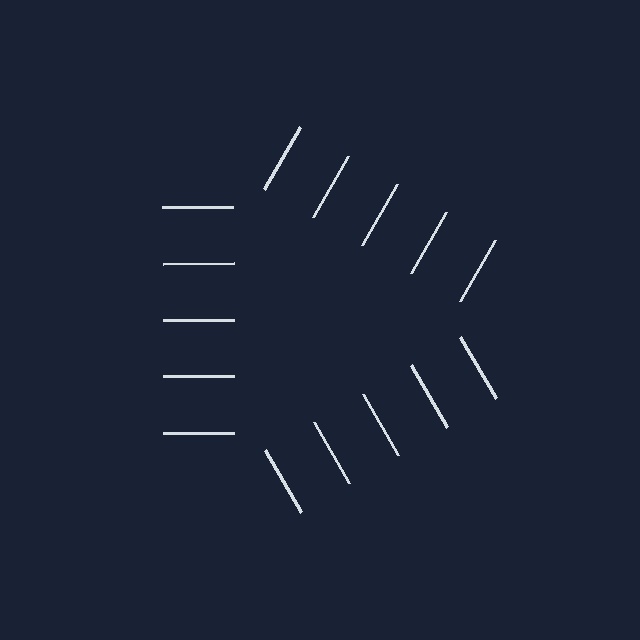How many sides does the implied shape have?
3 sides — the line-ends trace a triangle.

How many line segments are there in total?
15 — 5 along each of the 3 edges.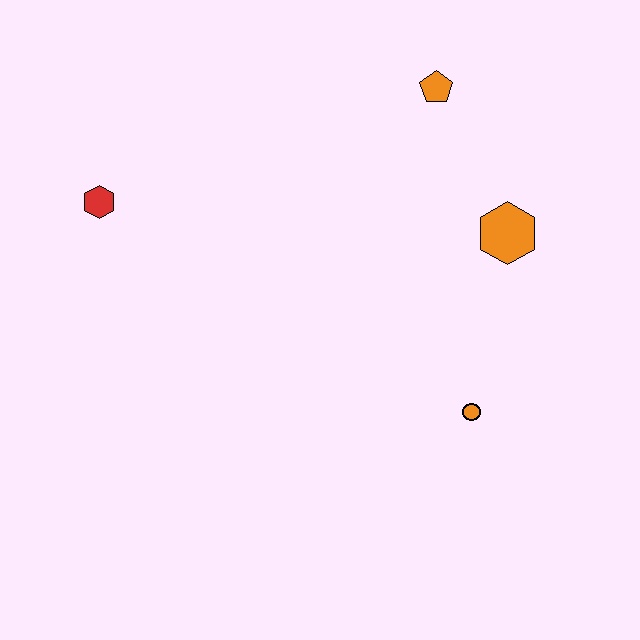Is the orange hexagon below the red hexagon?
Yes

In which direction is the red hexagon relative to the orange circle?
The red hexagon is to the left of the orange circle.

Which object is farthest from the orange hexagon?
The red hexagon is farthest from the orange hexagon.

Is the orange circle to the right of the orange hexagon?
No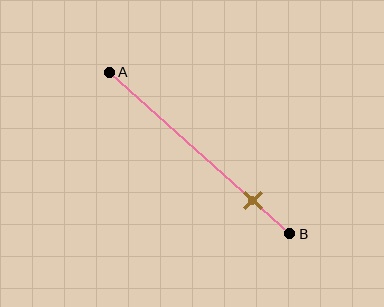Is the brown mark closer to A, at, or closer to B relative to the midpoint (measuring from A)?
The brown mark is closer to point B than the midpoint of segment AB.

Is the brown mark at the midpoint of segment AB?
No, the mark is at about 80% from A, not at the 50% midpoint.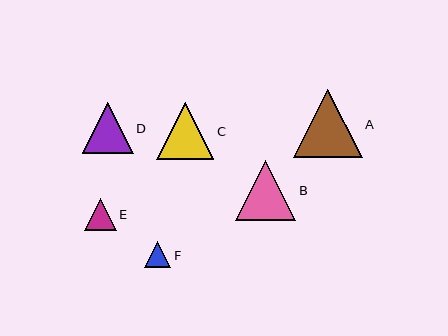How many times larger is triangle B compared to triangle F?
Triangle B is approximately 2.3 times the size of triangle F.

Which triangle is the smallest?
Triangle F is the smallest with a size of approximately 27 pixels.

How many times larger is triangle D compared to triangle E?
Triangle D is approximately 1.6 times the size of triangle E.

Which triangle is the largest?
Triangle A is the largest with a size of approximately 68 pixels.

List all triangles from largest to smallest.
From largest to smallest: A, B, C, D, E, F.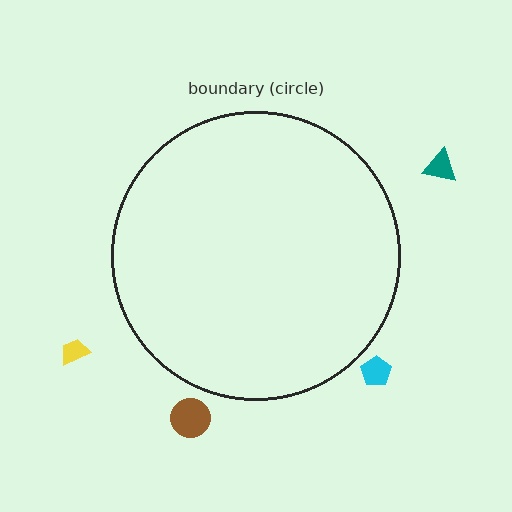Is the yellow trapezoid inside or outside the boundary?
Outside.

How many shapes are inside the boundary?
0 inside, 4 outside.